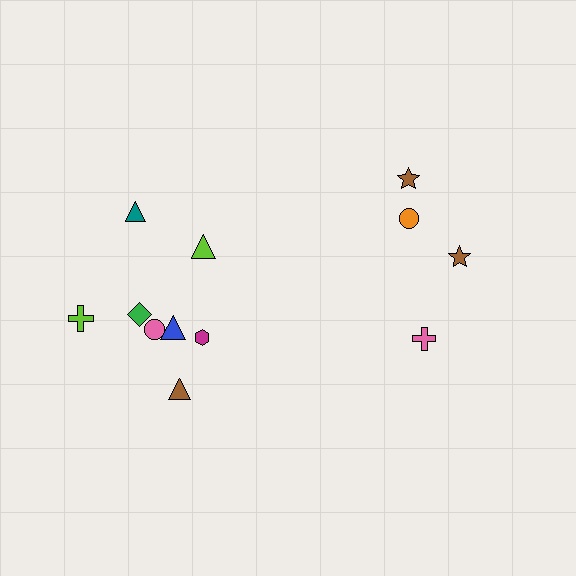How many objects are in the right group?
There are 4 objects.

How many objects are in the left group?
There are 8 objects.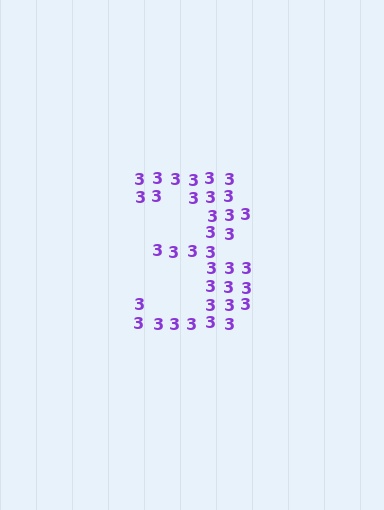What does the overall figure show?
The overall figure shows the digit 3.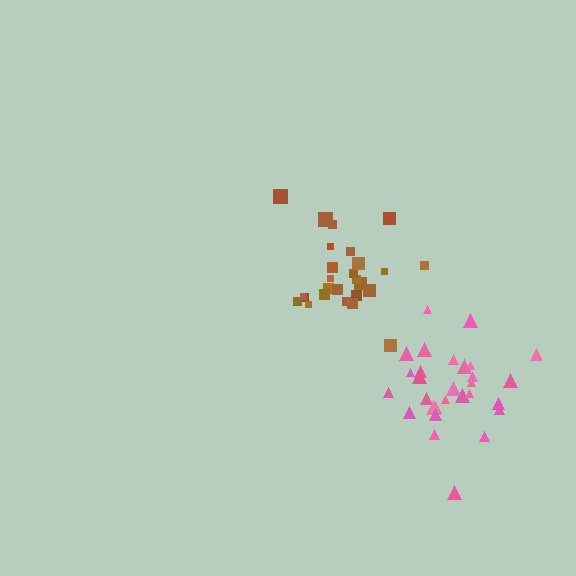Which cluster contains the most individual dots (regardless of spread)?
Pink (30).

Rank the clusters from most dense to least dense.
brown, pink.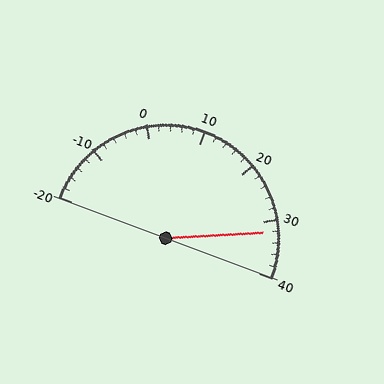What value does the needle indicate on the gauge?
The needle indicates approximately 32.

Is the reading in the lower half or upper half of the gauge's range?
The reading is in the upper half of the range (-20 to 40).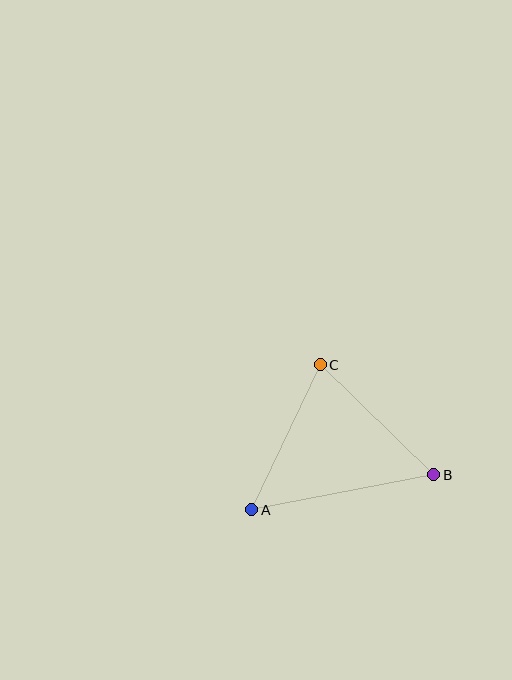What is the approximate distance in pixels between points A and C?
The distance between A and C is approximately 160 pixels.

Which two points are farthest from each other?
Points A and B are farthest from each other.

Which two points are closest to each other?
Points B and C are closest to each other.